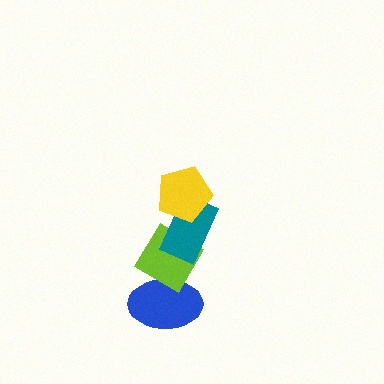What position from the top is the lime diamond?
The lime diamond is 3rd from the top.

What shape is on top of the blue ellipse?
The lime diamond is on top of the blue ellipse.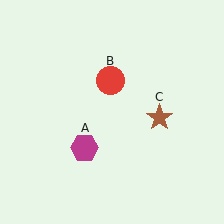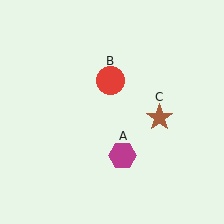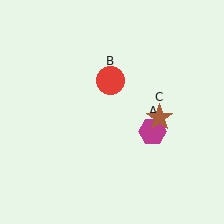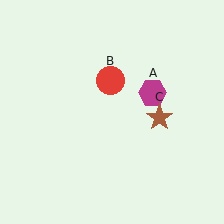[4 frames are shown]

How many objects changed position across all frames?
1 object changed position: magenta hexagon (object A).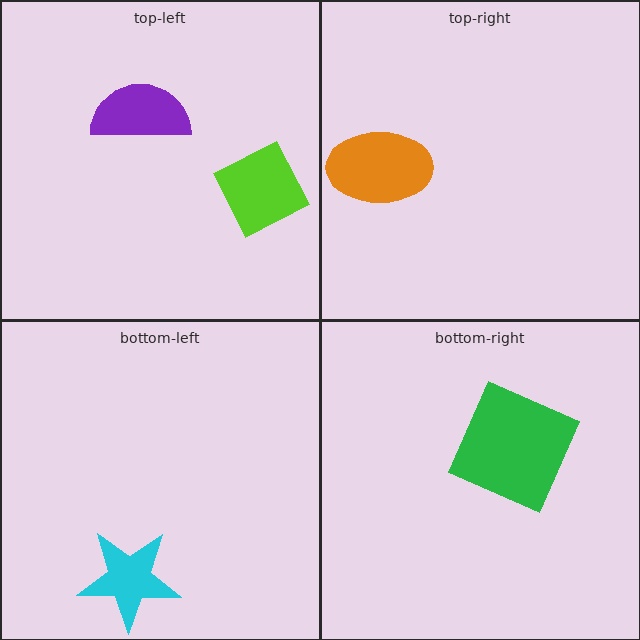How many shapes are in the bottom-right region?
1.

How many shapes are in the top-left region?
2.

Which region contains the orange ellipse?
The top-right region.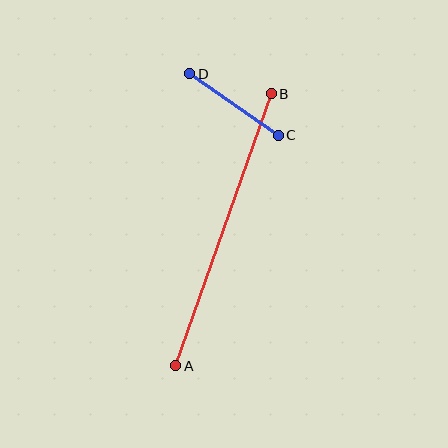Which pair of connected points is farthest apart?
Points A and B are farthest apart.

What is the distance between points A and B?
The distance is approximately 288 pixels.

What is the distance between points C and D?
The distance is approximately 108 pixels.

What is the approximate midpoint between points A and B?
The midpoint is at approximately (223, 230) pixels.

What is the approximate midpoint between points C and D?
The midpoint is at approximately (234, 104) pixels.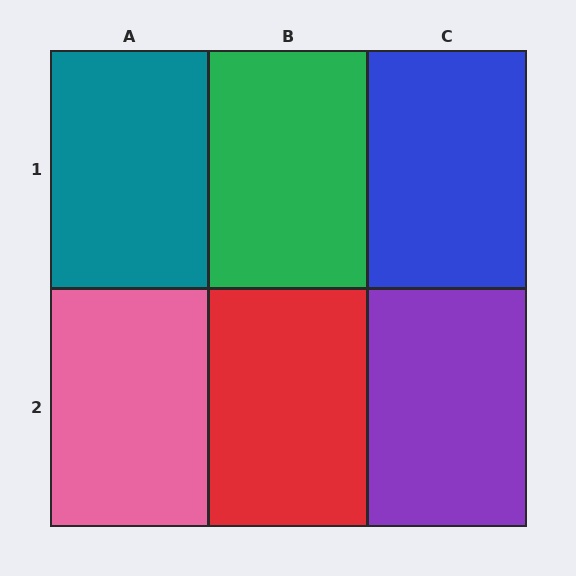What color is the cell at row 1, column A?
Teal.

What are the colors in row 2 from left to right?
Pink, red, purple.